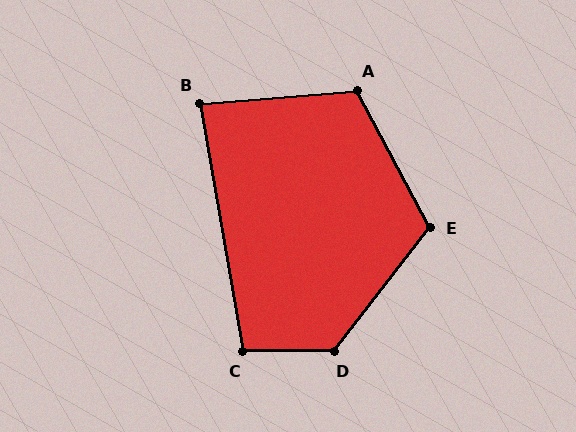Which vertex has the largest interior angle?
D, at approximately 128 degrees.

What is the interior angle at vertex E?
Approximately 114 degrees (obtuse).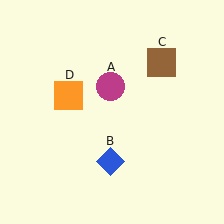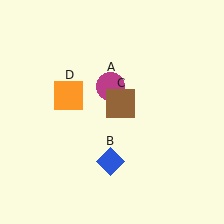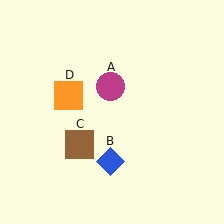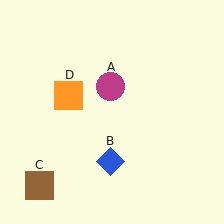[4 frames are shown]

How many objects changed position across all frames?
1 object changed position: brown square (object C).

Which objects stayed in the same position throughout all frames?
Magenta circle (object A) and blue diamond (object B) and orange square (object D) remained stationary.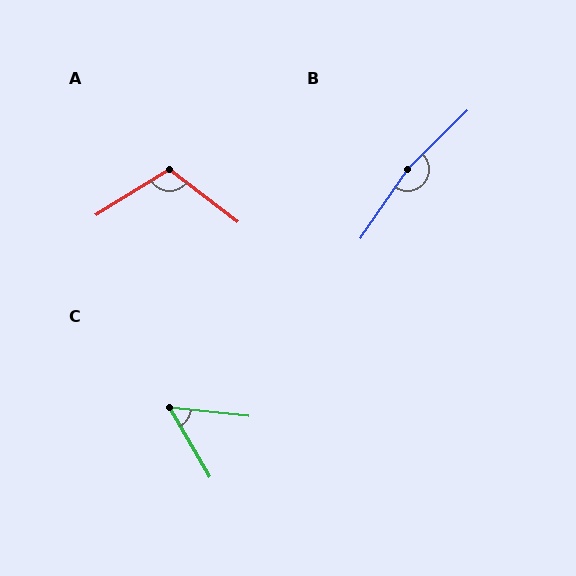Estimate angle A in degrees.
Approximately 111 degrees.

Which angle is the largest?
B, at approximately 169 degrees.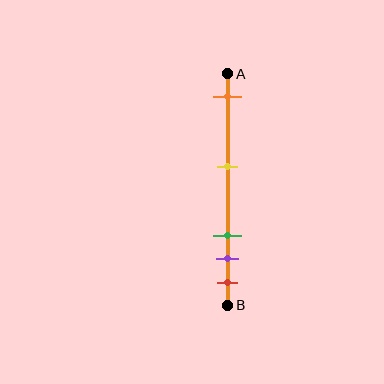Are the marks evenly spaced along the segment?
No, the marks are not evenly spaced.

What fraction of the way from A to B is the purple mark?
The purple mark is approximately 80% (0.8) of the way from A to B.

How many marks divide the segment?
There are 5 marks dividing the segment.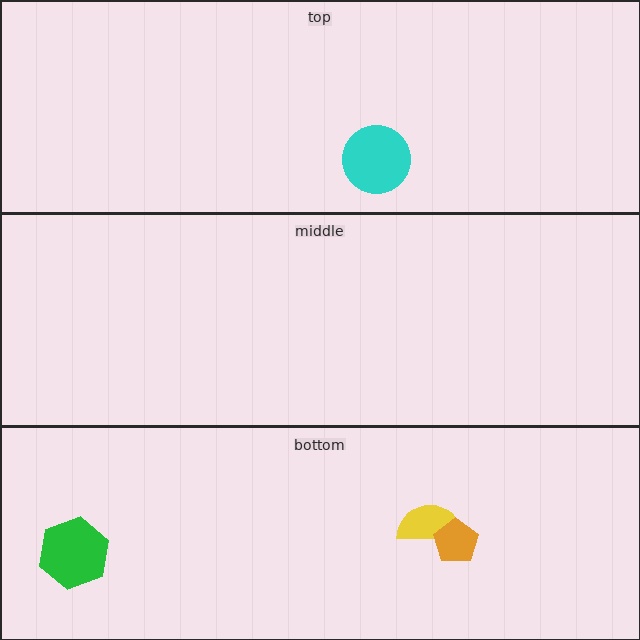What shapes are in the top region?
The cyan circle.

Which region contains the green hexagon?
The bottom region.